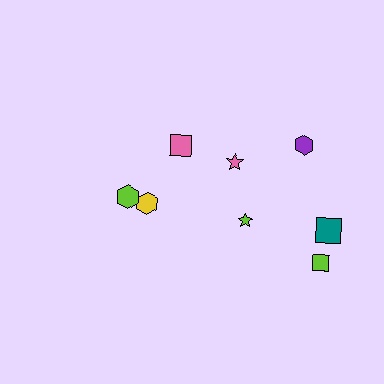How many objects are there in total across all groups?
There are 8 objects.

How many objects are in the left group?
There are 3 objects.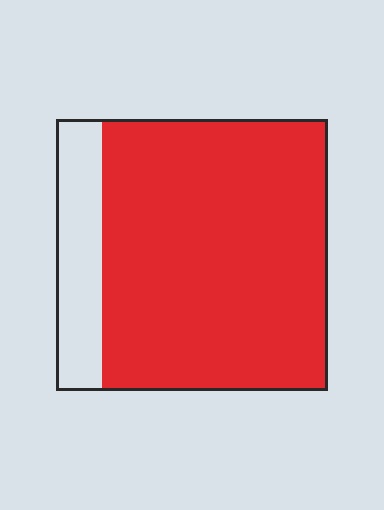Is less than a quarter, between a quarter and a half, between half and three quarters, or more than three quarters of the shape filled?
More than three quarters.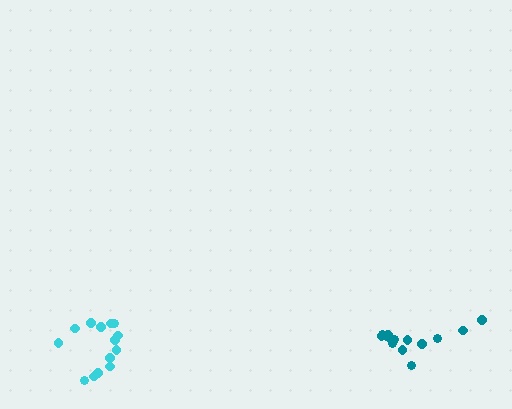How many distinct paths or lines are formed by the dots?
There are 2 distinct paths.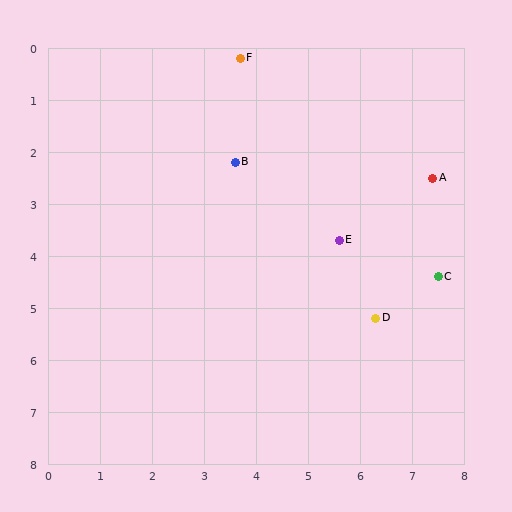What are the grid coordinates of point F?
Point F is at approximately (3.7, 0.2).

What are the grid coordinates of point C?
Point C is at approximately (7.5, 4.4).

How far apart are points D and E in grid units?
Points D and E are about 1.7 grid units apart.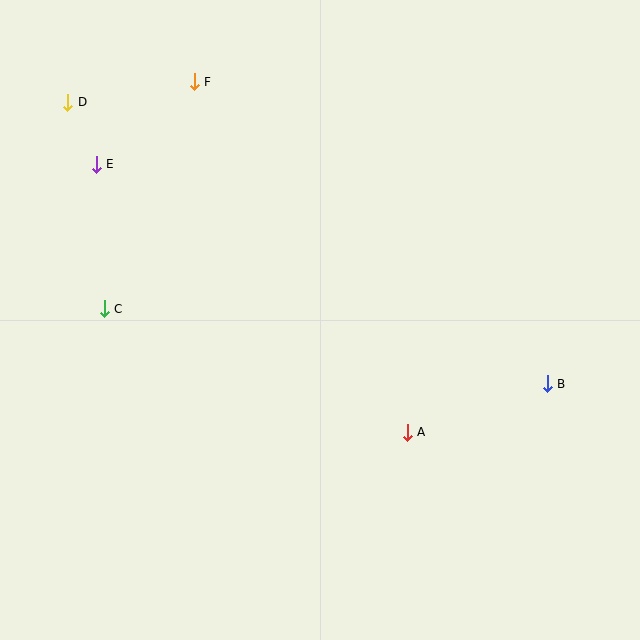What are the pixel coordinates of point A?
Point A is at (407, 432).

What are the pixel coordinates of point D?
Point D is at (68, 102).